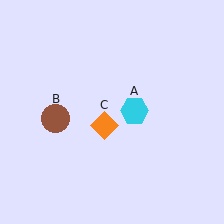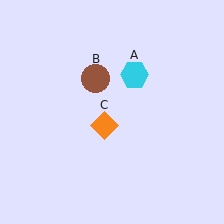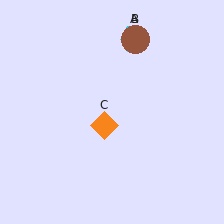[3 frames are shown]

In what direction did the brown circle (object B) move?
The brown circle (object B) moved up and to the right.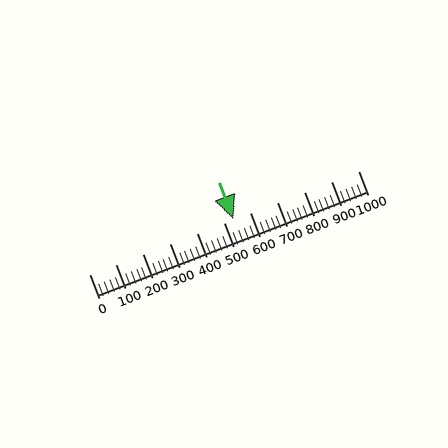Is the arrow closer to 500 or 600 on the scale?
The arrow is closer to 500.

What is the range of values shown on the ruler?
The ruler shows values from 0 to 1000.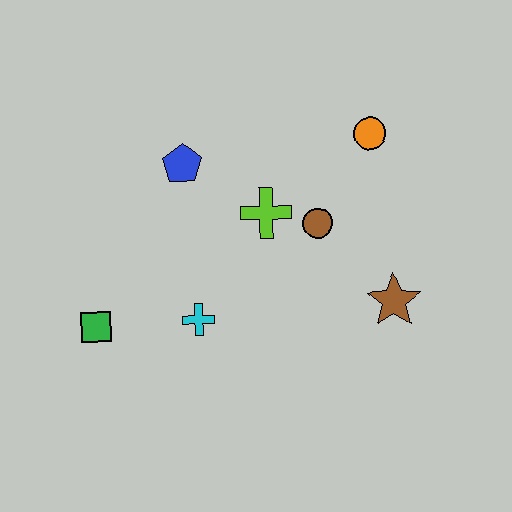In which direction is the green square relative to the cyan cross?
The green square is to the left of the cyan cross.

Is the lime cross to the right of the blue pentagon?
Yes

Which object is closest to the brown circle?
The lime cross is closest to the brown circle.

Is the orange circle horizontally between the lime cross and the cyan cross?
No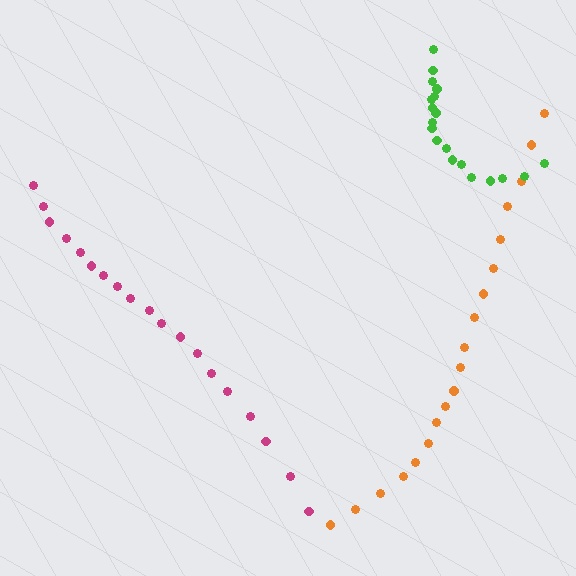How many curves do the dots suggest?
There are 3 distinct paths.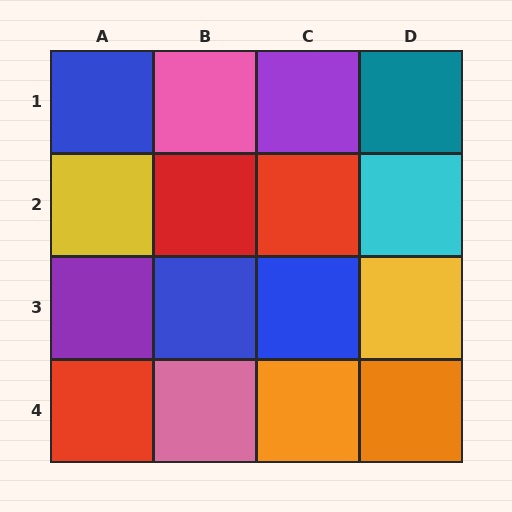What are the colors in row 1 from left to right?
Blue, pink, purple, teal.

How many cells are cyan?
1 cell is cyan.